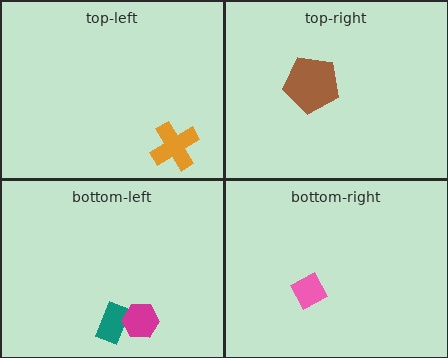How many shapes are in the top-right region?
1.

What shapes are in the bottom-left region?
The teal rectangle, the magenta hexagon.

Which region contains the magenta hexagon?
The bottom-left region.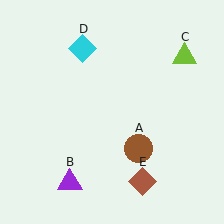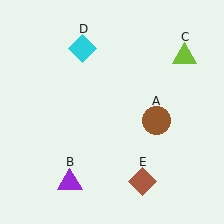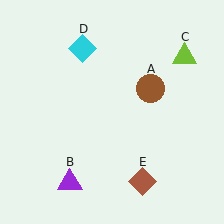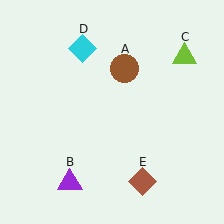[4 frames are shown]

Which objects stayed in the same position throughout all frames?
Purple triangle (object B) and lime triangle (object C) and cyan diamond (object D) and brown diamond (object E) remained stationary.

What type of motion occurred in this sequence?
The brown circle (object A) rotated counterclockwise around the center of the scene.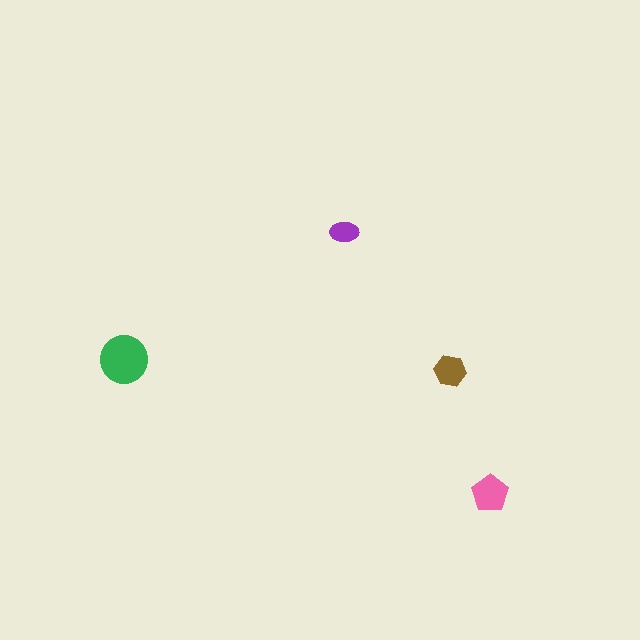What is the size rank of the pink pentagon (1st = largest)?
2nd.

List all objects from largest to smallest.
The green circle, the pink pentagon, the brown hexagon, the purple ellipse.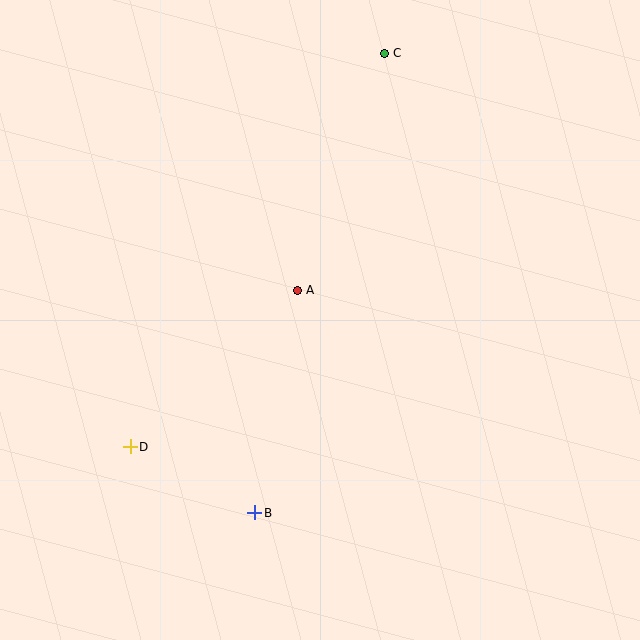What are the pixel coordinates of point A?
Point A is at (297, 290).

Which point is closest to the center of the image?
Point A at (297, 290) is closest to the center.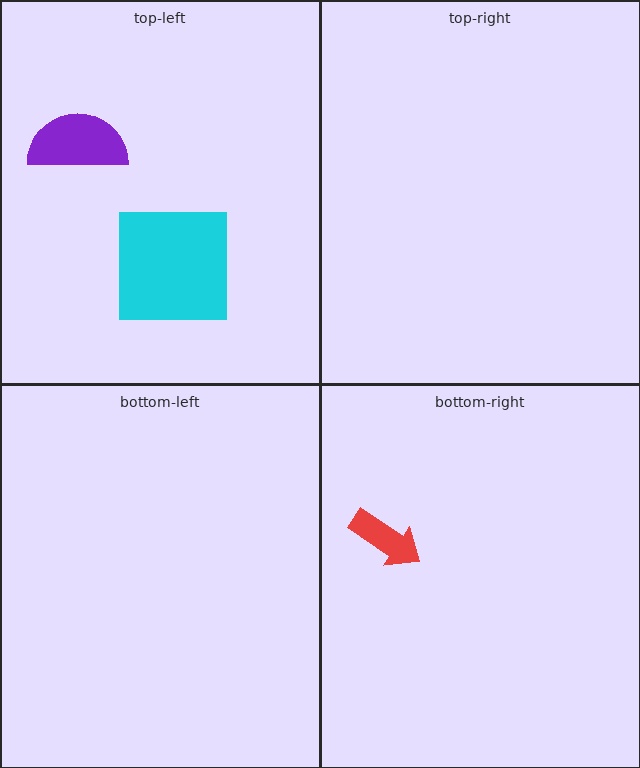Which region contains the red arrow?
The bottom-right region.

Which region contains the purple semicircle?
The top-left region.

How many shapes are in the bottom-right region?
1.